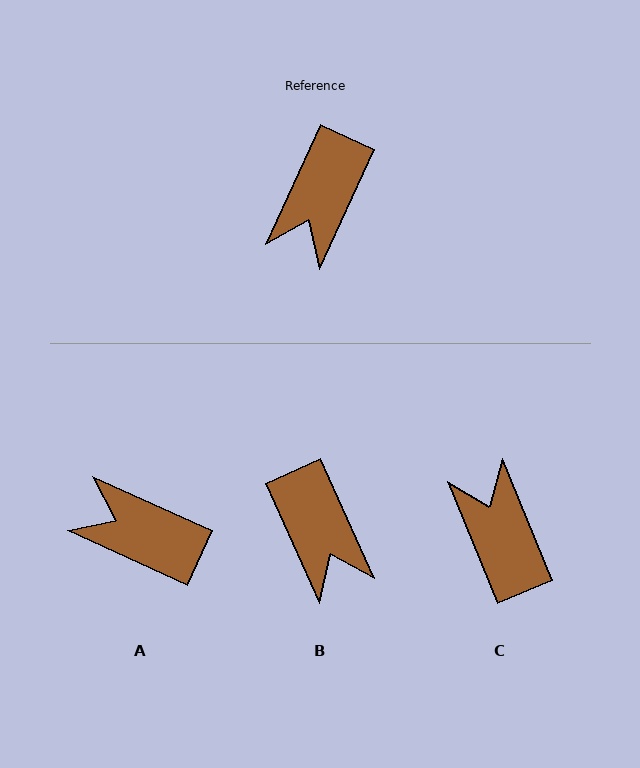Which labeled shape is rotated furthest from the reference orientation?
C, about 133 degrees away.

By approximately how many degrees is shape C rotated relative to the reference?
Approximately 133 degrees clockwise.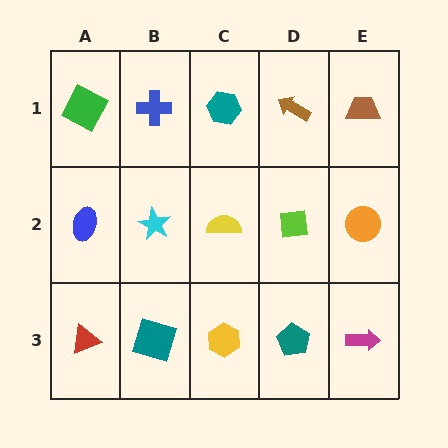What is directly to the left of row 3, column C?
A teal square.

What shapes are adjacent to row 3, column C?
A yellow semicircle (row 2, column C), a teal square (row 3, column B), a teal pentagon (row 3, column D).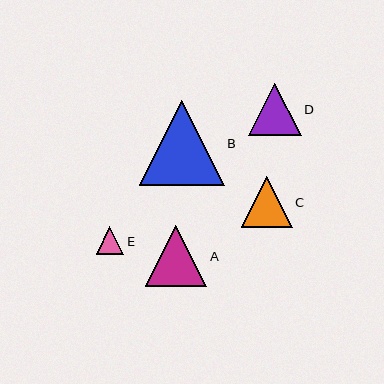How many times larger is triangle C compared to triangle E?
Triangle C is approximately 1.9 times the size of triangle E.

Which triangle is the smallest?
Triangle E is the smallest with a size of approximately 27 pixels.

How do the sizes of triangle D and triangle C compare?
Triangle D and triangle C are approximately the same size.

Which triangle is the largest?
Triangle B is the largest with a size of approximately 85 pixels.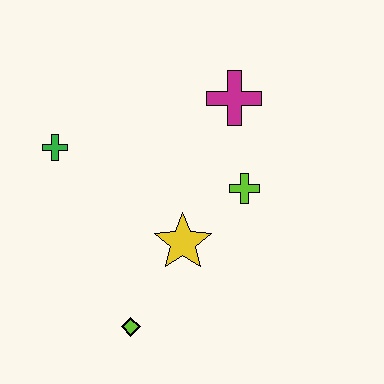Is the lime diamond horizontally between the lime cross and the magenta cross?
No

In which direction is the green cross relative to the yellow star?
The green cross is to the left of the yellow star.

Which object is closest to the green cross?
The yellow star is closest to the green cross.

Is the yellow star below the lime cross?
Yes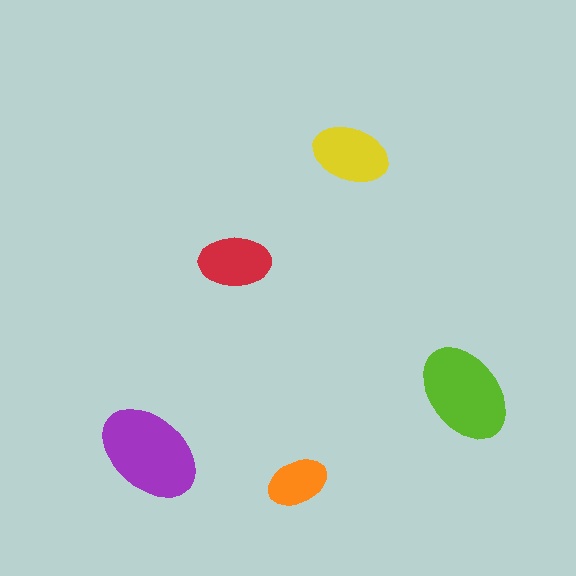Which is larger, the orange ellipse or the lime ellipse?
The lime one.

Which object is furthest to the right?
The lime ellipse is rightmost.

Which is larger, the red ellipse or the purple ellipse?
The purple one.